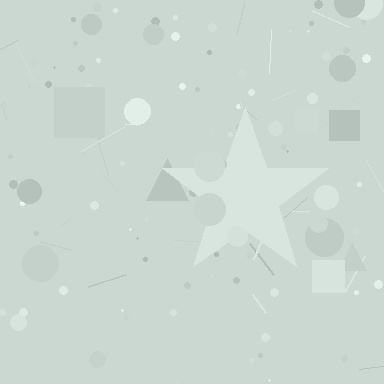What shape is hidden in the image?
A star is hidden in the image.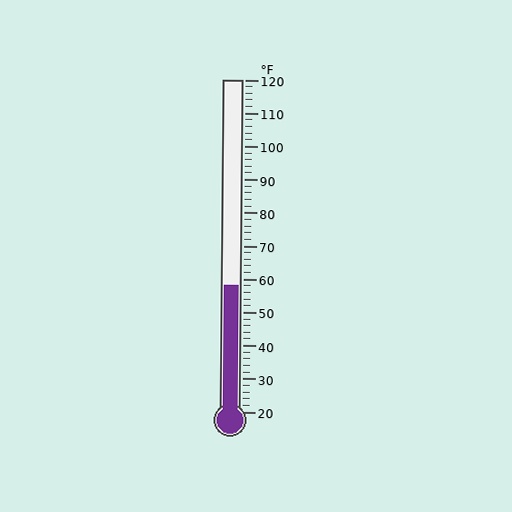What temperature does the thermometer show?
The thermometer shows approximately 58°F.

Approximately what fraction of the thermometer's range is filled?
The thermometer is filled to approximately 40% of its range.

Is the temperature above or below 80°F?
The temperature is below 80°F.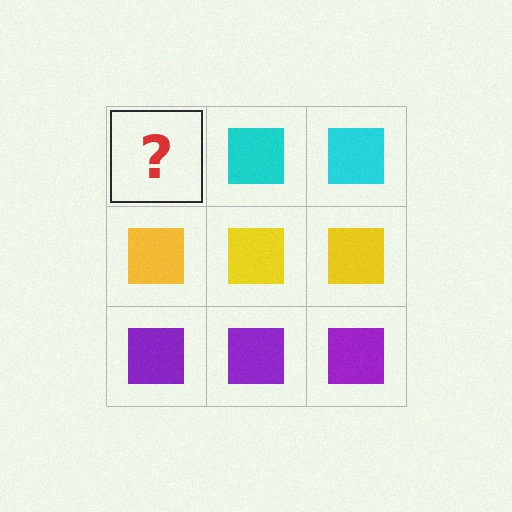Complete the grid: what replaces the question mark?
The question mark should be replaced with a cyan square.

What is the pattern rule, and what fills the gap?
The rule is that each row has a consistent color. The gap should be filled with a cyan square.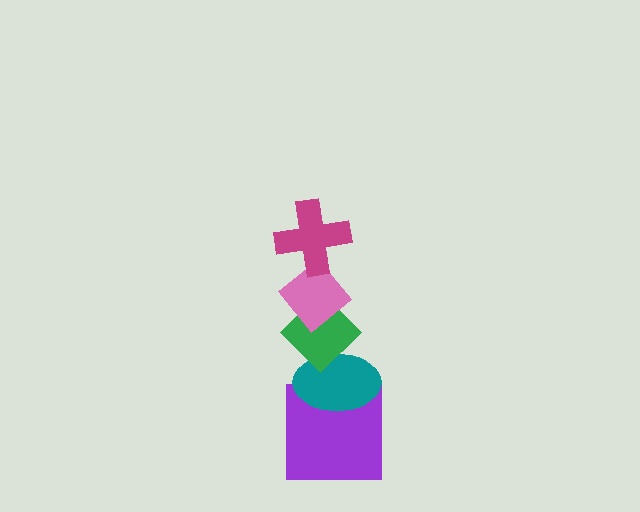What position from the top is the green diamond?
The green diamond is 3rd from the top.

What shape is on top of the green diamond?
The pink diamond is on top of the green diamond.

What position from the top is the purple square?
The purple square is 5th from the top.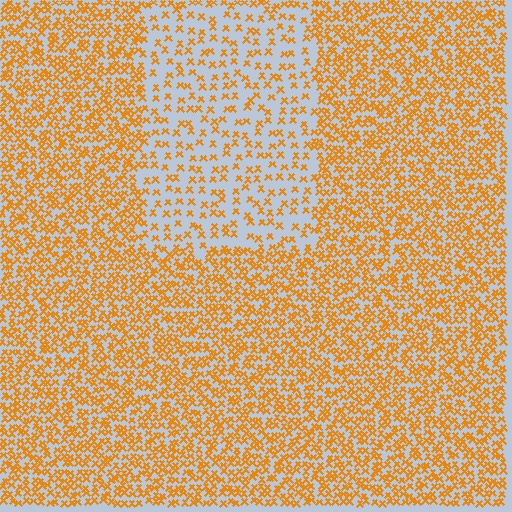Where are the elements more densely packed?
The elements are more densely packed outside the rectangle boundary.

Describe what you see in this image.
The image contains small orange elements arranged at two different densities. A rectangle-shaped region is visible where the elements are less densely packed than the surrounding area.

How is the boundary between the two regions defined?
The boundary is defined by a change in element density (approximately 2.3x ratio). All elements are the same color, size, and shape.